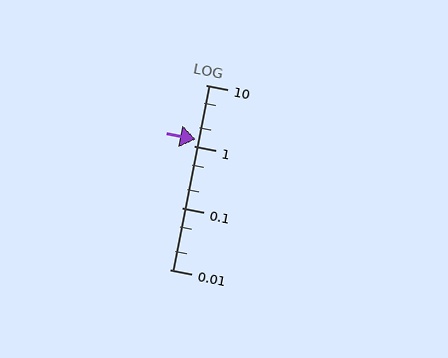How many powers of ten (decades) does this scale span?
The scale spans 3 decades, from 0.01 to 10.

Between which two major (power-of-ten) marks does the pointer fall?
The pointer is between 1 and 10.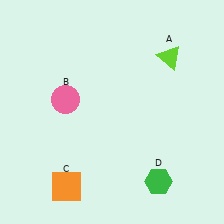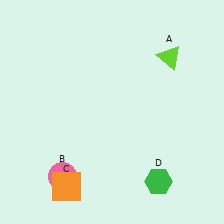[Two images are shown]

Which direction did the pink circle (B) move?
The pink circle (B) moved down.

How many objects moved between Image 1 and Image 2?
1 object moved between the two images.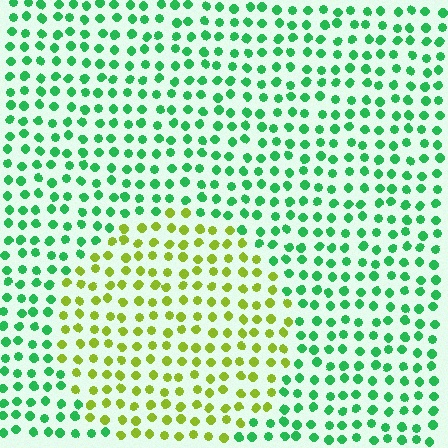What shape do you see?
I see a circle.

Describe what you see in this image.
The image is filled with small green elements in a uniform arrangement. A circle-shaped region is visible where the elements are tinted to a slightly different hue, forming a subtle color boundary.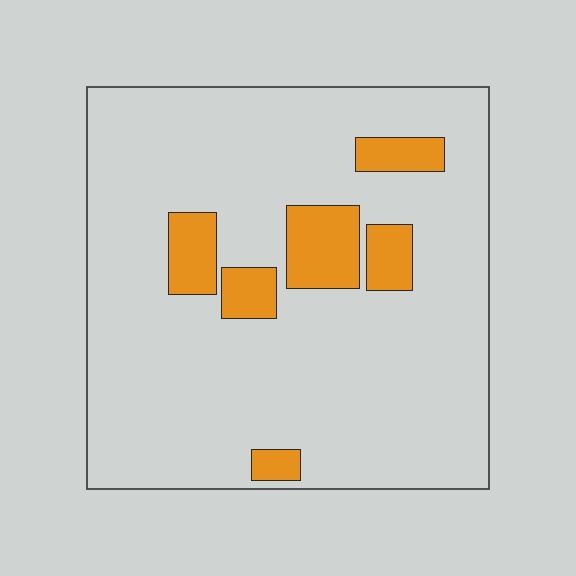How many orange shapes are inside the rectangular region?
6.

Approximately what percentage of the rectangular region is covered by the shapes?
Approximately 15%.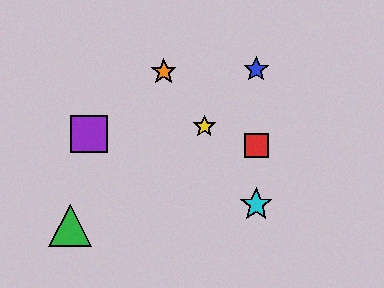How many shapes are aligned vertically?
3 shapes (the red square, the blue star, the cyan star) are aligned vertically.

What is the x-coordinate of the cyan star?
The cyan star is at x≈256.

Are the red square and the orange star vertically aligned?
No, the red square is at x≈256 and the orange star is at x≈164.